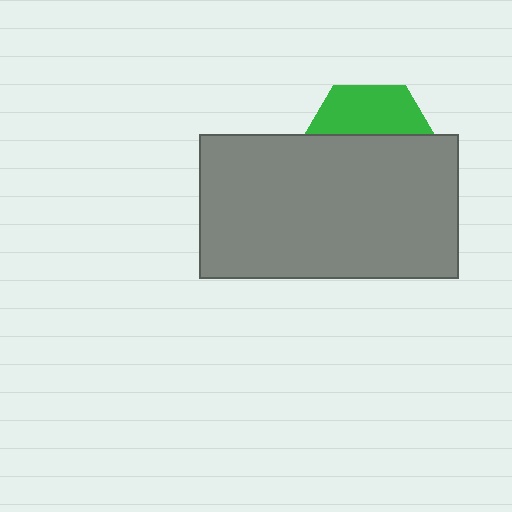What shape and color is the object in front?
The object in front is a gray rectangle.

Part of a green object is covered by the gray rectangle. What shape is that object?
It is a hexagon.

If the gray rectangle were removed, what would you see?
You would see the complete green hexagon.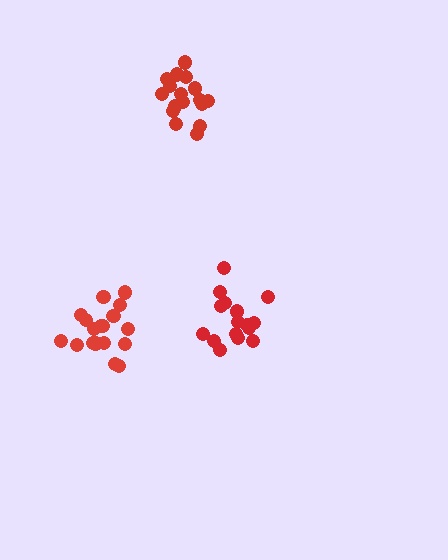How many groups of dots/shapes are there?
There are 3 groups.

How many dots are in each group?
Group 1: 18 dots, Group 2: 16 dots, Group 3: 17 dots (51 total).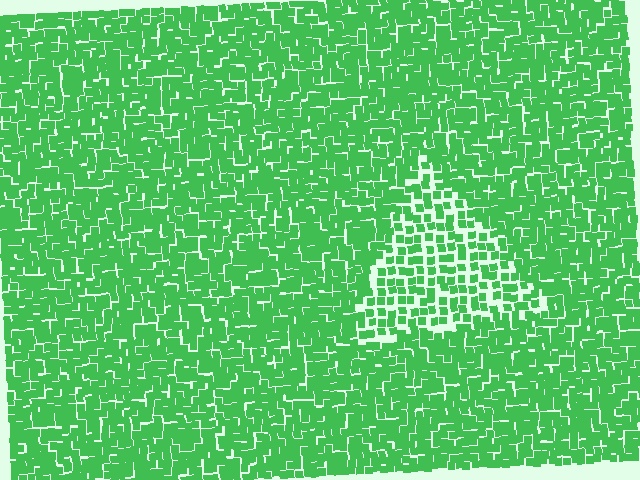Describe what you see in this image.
The image contains small green elements arranged at two different densities. A triangle-shaped region is visible where the elements are less densely packed than the surrounding area.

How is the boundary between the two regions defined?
The boundary is defined by a change in element density (approximately 1.8x ratio). All elements are the same color, size, and shape.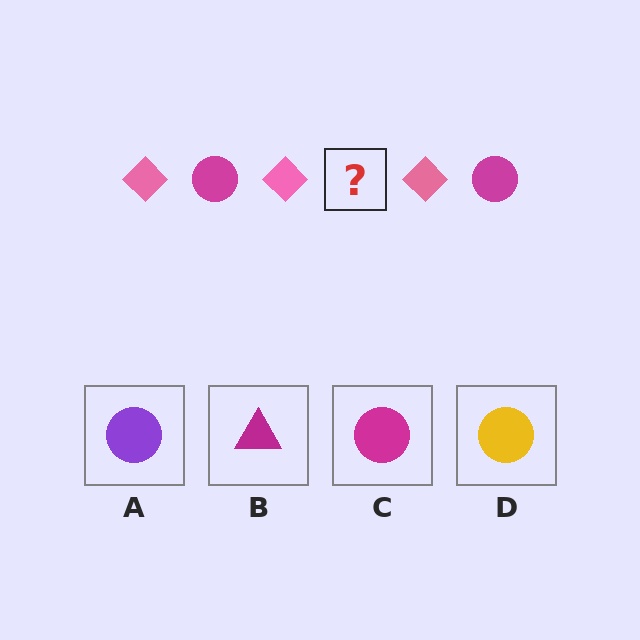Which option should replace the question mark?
Option C.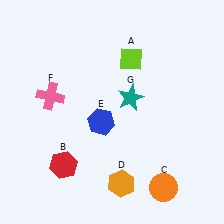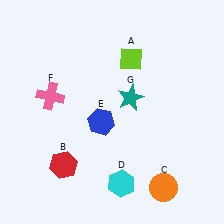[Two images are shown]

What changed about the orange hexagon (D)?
In Image 1, D is orange. In Image 2, it changed to cyan.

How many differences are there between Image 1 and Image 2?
There is 1 difference between the two images.